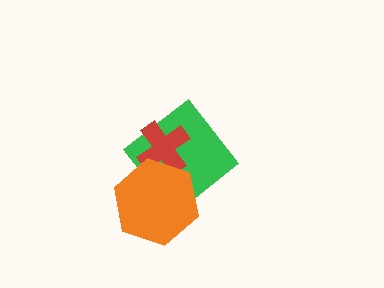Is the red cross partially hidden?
Yes, it is partially covered by another shape.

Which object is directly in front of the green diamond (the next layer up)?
The red cross is directly in front of the green diamond.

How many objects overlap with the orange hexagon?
2 objects overlap with the orange hexagon.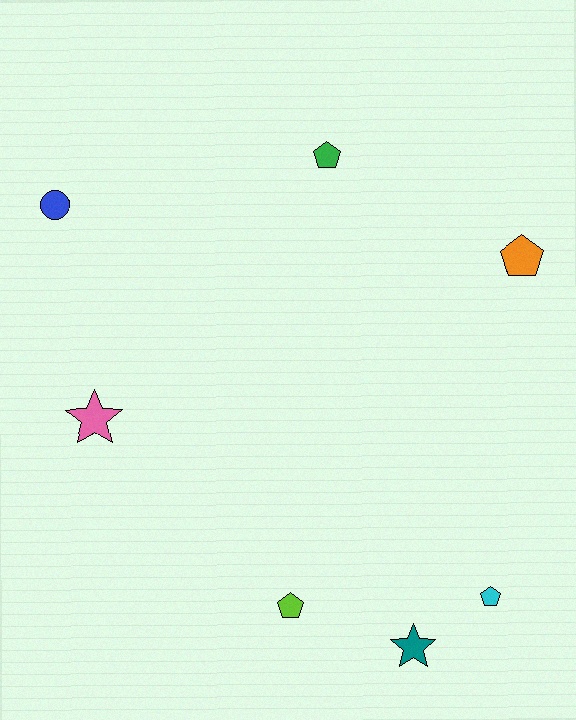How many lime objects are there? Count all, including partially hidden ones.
There is 1 lime object.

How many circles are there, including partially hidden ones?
There is 1 circle.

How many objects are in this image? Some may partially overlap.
There are 7 objects.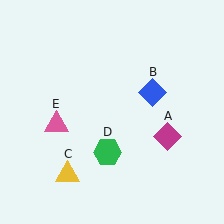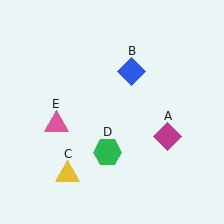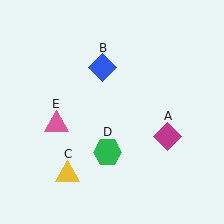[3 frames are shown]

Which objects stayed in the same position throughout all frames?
Magenta diamond (object A) and yellow triangle (object C) and green hexagon (object D) and pink triangle (object E) remained stationary.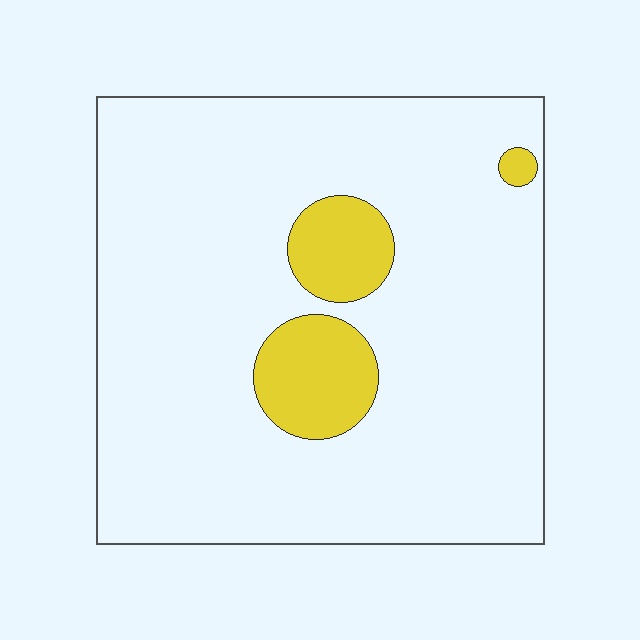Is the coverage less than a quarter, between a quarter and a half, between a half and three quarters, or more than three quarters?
Less than a quarter.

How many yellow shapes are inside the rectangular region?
3.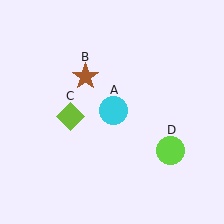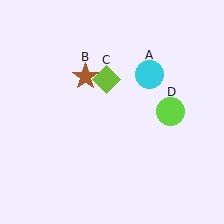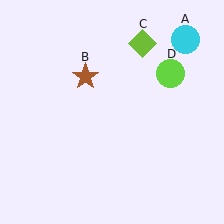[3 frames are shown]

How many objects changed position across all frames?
3 objects changed position: cyan circle (object A), lime diamond (object C), lime circle (object D).